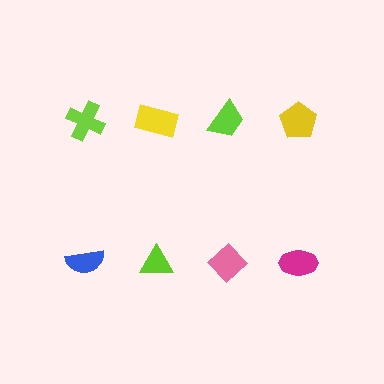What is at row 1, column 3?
A lime trapezoid.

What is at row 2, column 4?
A magenta ellipse.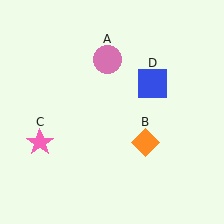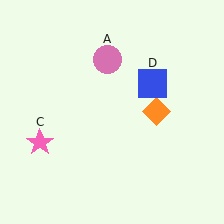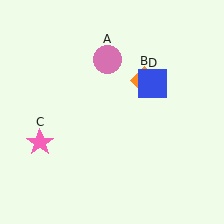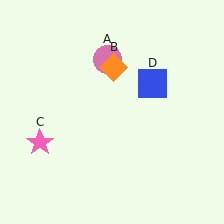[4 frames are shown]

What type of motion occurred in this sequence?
The orange diamond (object B) rotated counterclockwise around the center of the scene.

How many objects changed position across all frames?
1 object changed position: orange diamond (object B).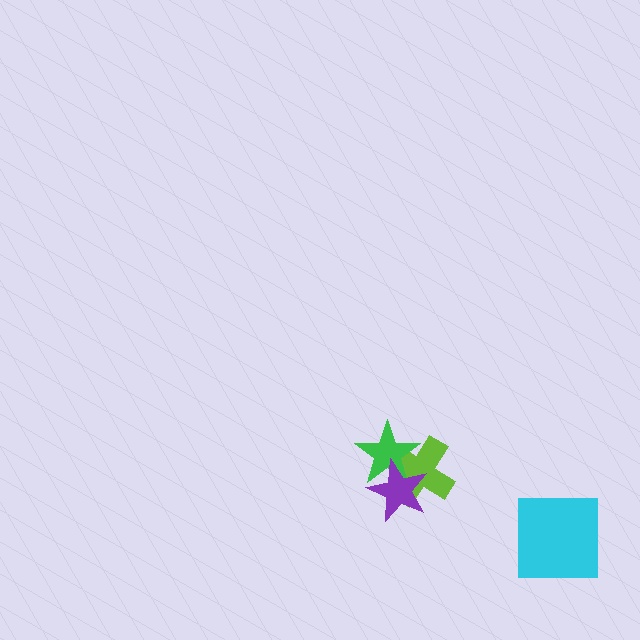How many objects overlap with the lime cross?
2 objects overlap with the lime cross.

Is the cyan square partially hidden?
No, no other shape covers it.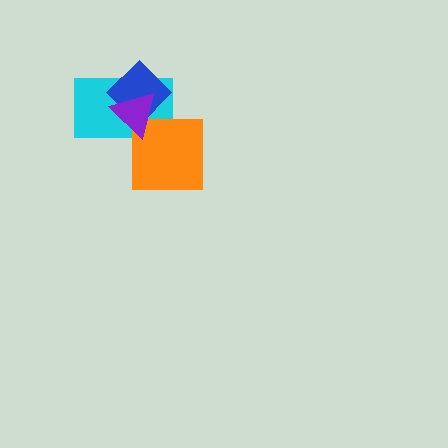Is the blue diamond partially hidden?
Yes, it is partially covered by another shape.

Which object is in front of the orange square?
The purple triangle is in front of the orange square.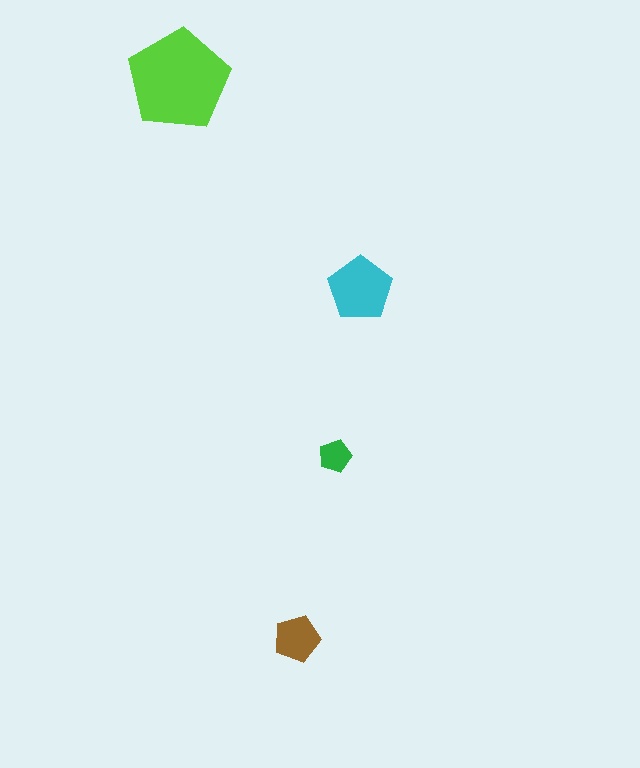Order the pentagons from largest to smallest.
the lime one, the cyan one, the brown one, the green one.